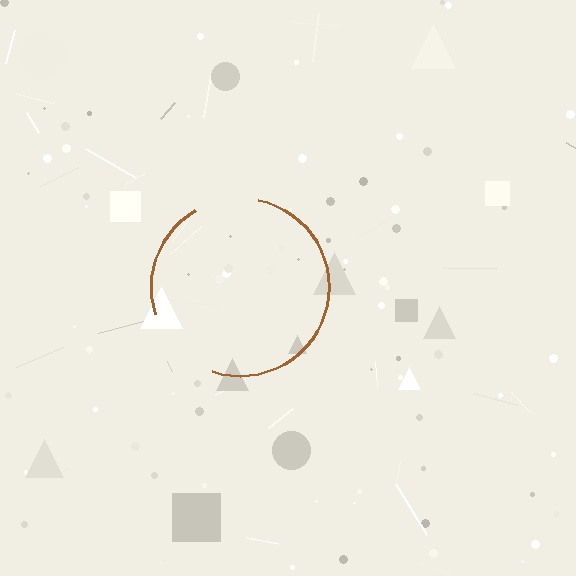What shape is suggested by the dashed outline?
The dashed outline suggests a circle.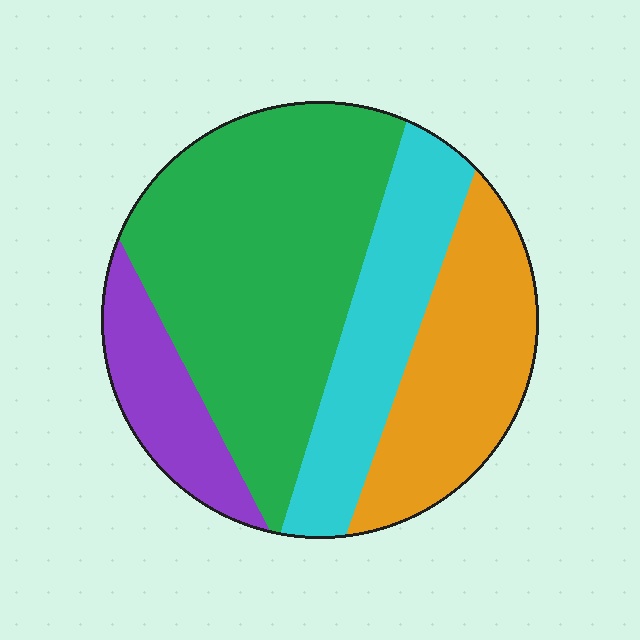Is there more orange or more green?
Green.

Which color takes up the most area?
Green, at roughly 45%.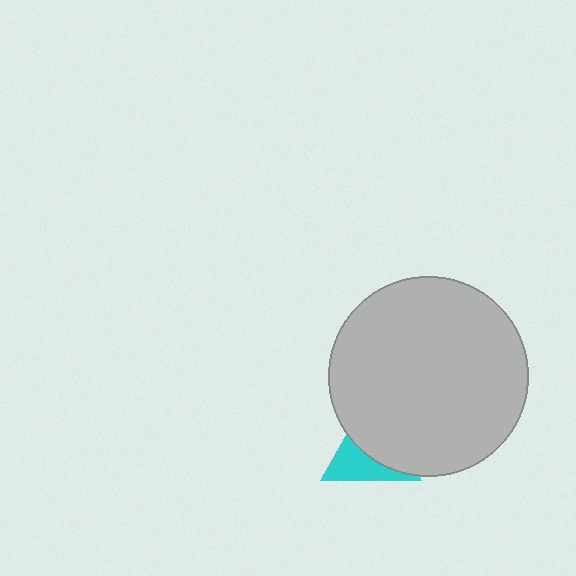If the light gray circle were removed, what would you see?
You would see the complete cyan triangle.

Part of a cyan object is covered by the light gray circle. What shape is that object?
It is a triangle.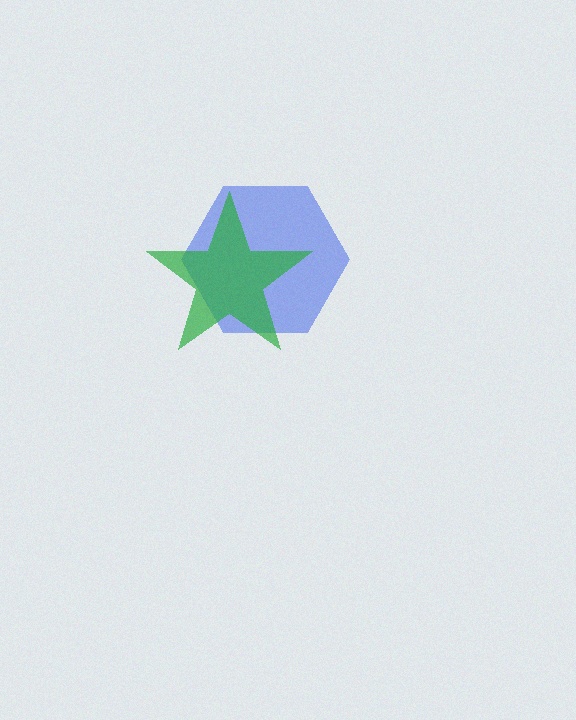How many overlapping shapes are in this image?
There are 2 overlapping shapes in the image.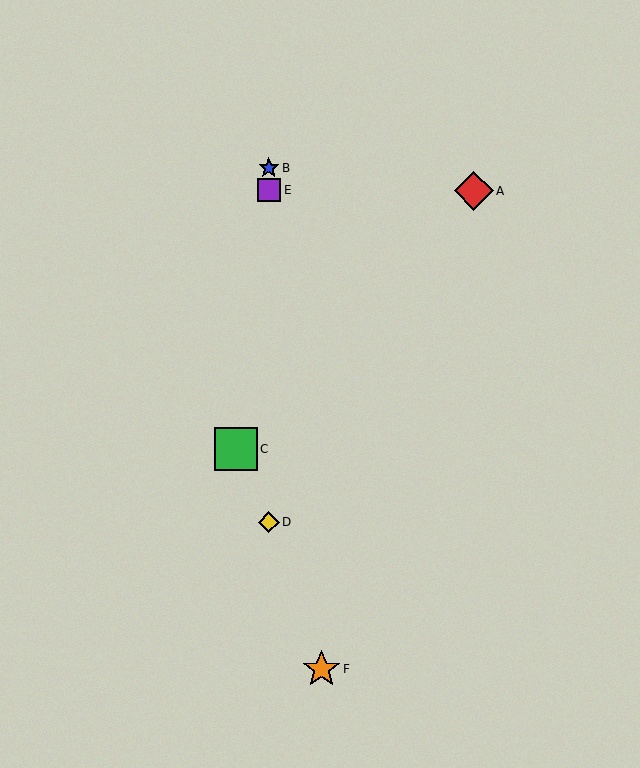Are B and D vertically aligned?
Yes, both are at x≈269.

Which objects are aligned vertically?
Objects B, D, E are aligned vertically.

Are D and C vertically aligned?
No, D is at x≈269 and C is at x≈236.